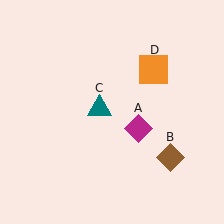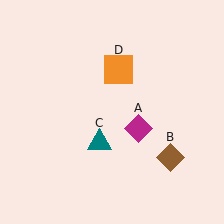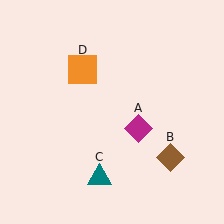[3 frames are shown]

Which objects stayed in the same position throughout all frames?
Magenta diamond (object A) and brown diamond (object B) remained stationary.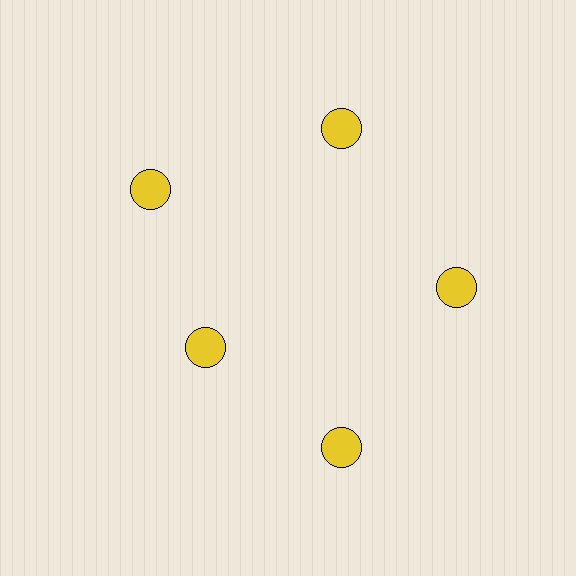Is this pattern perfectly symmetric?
No. The 5 yellow circles are arranged in a ring, but one element near the 8 o'clock position is pulled inward toward the center, breaking the 5-fold rotational symmetry.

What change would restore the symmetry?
The symmetry would be restored by moving it outward, back onto the ring so that all 5 circles sit at equal angles and equal distance from the center.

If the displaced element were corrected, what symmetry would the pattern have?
It would have 5-fold rotational symmetry — the pattern would map onto itself every 72 degrees.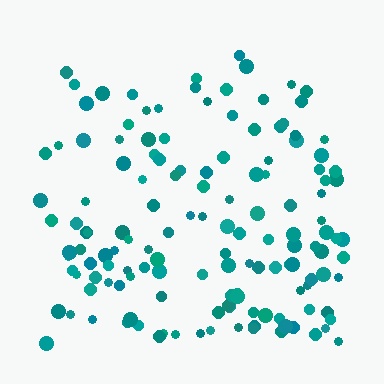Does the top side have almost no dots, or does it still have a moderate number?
Still a moderate number, just noticeably fewer than the bottom.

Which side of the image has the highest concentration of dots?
The bottom.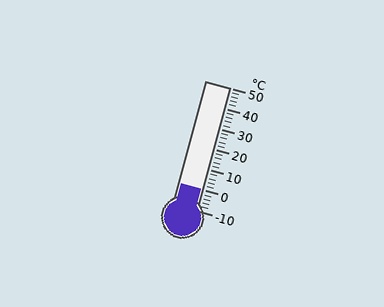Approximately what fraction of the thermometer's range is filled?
The thermometer is filled to approximately 15% of its range.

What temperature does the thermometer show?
The thermometer shows approximately 0°C.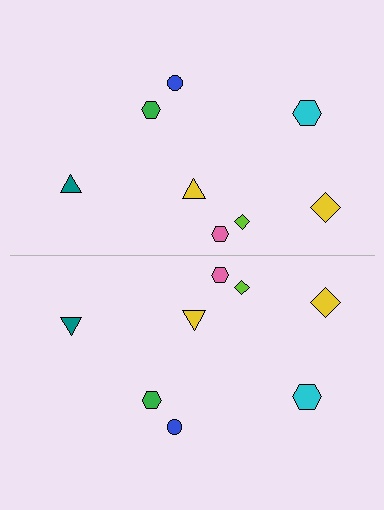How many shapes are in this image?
There are 16 shapes in this image.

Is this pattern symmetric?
Yes, this pattern has bilateral (reflection) symmetry.